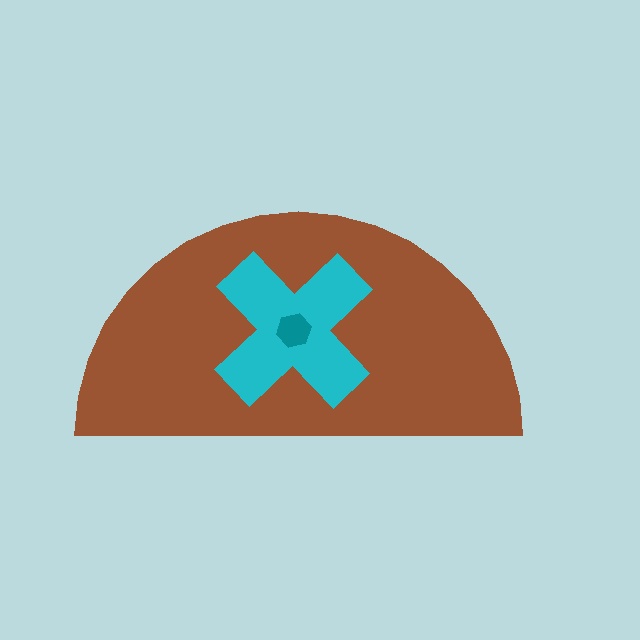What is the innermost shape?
The teal hexagon.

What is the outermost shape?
The brown semicircle.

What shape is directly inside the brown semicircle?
The cyan cross.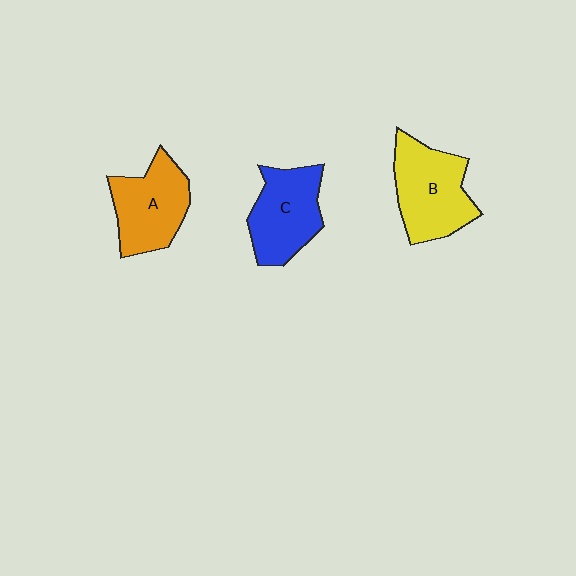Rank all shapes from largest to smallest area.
From largest to smallest: B (yellow), A (orange), C (blue).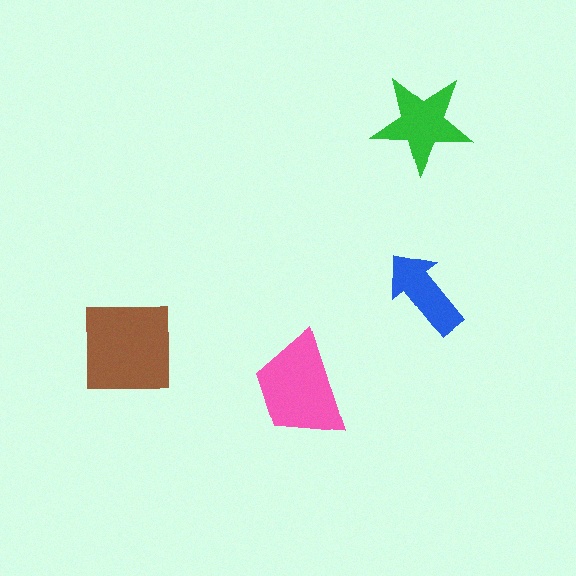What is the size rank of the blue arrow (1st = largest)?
4th.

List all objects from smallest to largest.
The blue arrow, the green star, the pink trapezoid, the brown square.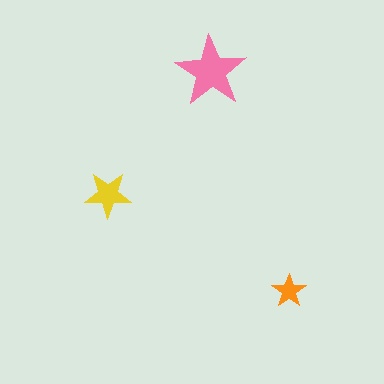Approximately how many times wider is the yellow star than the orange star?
About 1.5 times wider.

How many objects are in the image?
There are 3 objects in the image.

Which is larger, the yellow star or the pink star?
The pink one.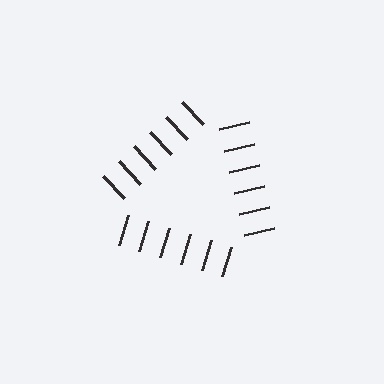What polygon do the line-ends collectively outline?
An illusory triangle — the line segments terminate on its edges but no continuous stroke is drawn.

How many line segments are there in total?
18 — 6 along each of the 3 edges.